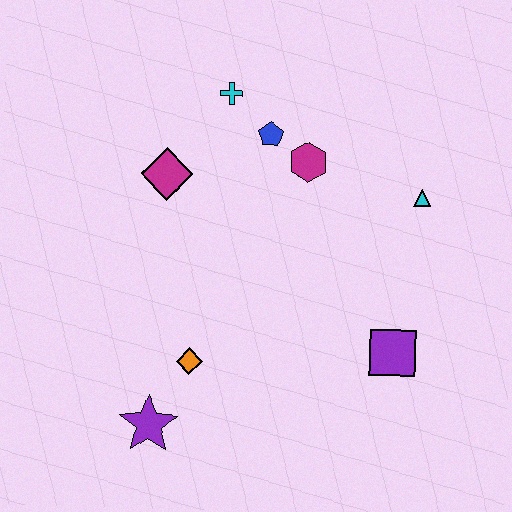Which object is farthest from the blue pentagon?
The purple star is farthest from the blue pentagon.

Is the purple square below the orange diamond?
No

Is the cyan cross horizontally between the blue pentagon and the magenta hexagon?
No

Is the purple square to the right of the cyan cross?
Yes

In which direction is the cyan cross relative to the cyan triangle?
The cyan cross is to the left of the cyan triangle.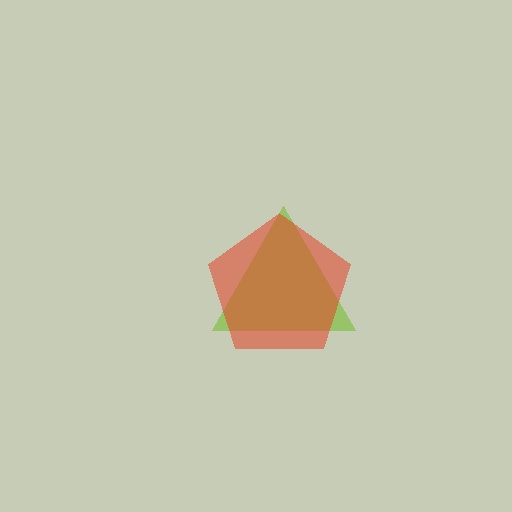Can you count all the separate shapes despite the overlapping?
Yes, there are 2 separate shapes.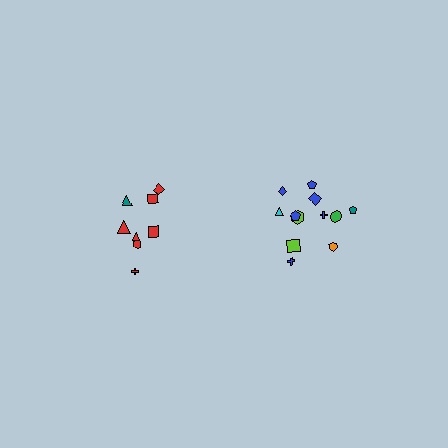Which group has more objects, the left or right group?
The right group.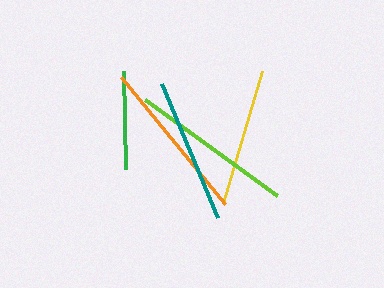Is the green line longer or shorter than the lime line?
The lime line is longer than the green line.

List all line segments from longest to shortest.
From longest to shortest: lime, orange, teal, yellow, green.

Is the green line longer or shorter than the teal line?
The teal line is longer than the green line.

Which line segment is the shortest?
The green line is the shortest at approximately 98 pixels.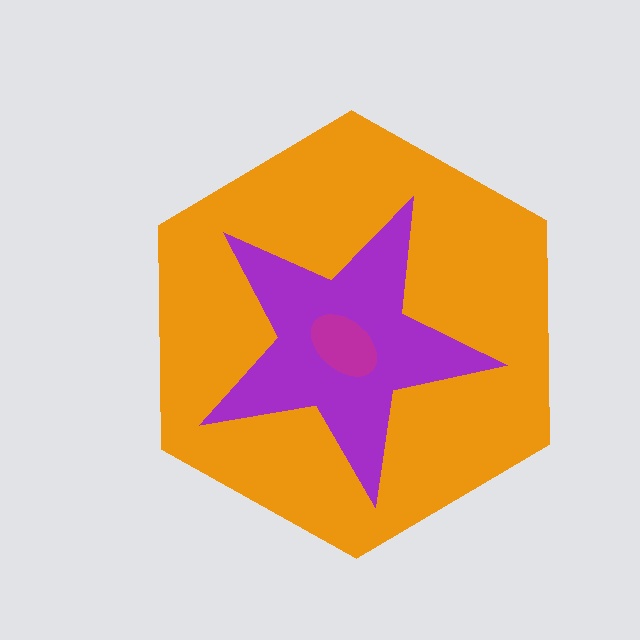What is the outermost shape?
The orange hexagon.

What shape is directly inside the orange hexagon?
The purple star.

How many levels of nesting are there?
3.